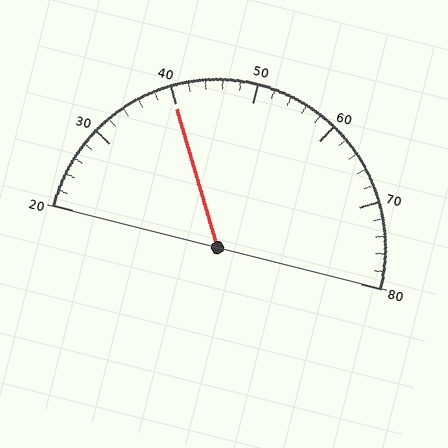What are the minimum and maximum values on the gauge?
The gauge ranges from 20 to 80.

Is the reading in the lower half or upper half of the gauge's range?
The reading is in the lower half of the range (20 to 80).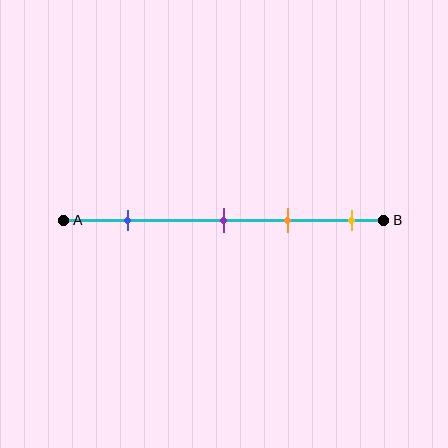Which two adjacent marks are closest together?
The purple and orange marks are the closest adjacent pair.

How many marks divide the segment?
There are 4 marks dividing the segment.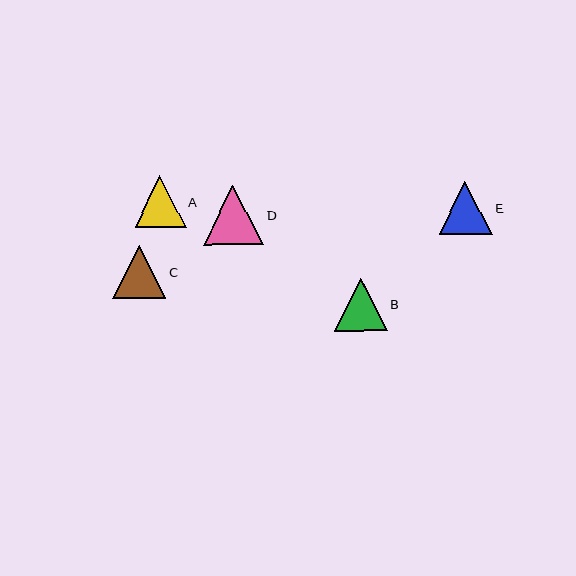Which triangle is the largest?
Triangle D is the largest with a size of approximately 60 pixels.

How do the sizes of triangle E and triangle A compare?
Triangle E and triangle A are approximately the same size.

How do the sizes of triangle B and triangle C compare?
Triangle B and triangle C are approximately the same size.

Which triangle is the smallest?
Triangle A is the smallest with a size of approximately 51 pixels.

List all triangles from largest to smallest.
From largest to smallest: D, E, B, C, A.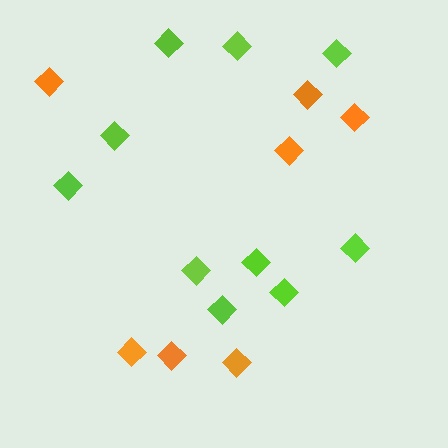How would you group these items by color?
There are 2 groups: one group of orange diamonds (7) and one group of lime diamonds (10).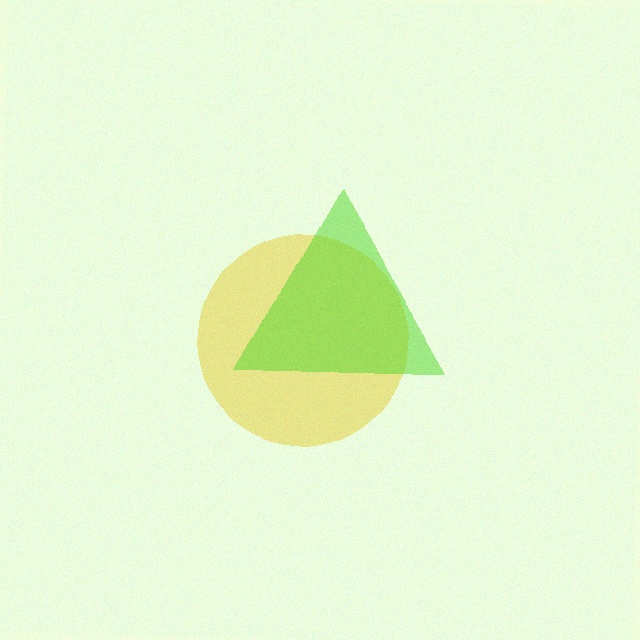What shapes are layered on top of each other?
The layered shapes are: a yellow circle, a lime triangle.